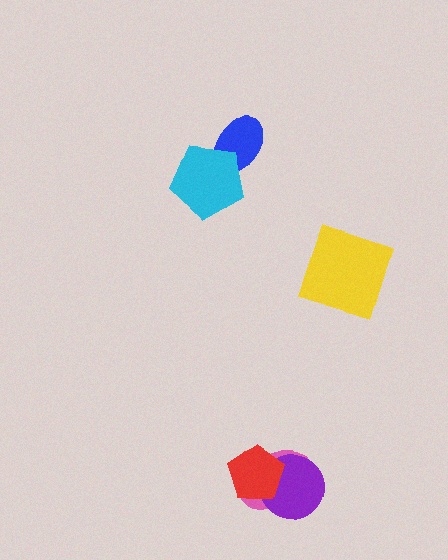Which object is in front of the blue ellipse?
The cyan pentagon is in front of the blue ellipse.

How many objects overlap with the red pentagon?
2 objects overlap with the red pentagon.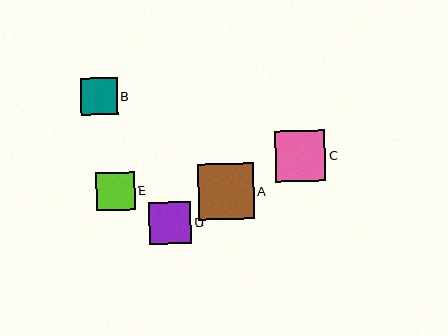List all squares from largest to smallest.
From largest to smallest: A, C, D, E, B.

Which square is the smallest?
Square B is the smallest with a size of approximately 37 pixels.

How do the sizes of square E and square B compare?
Square E and square B are approximately the same size.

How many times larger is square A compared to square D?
Square A is approximately 1.3 times the size of square D.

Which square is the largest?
Square A is the largest with a size of approximately 56 pixels.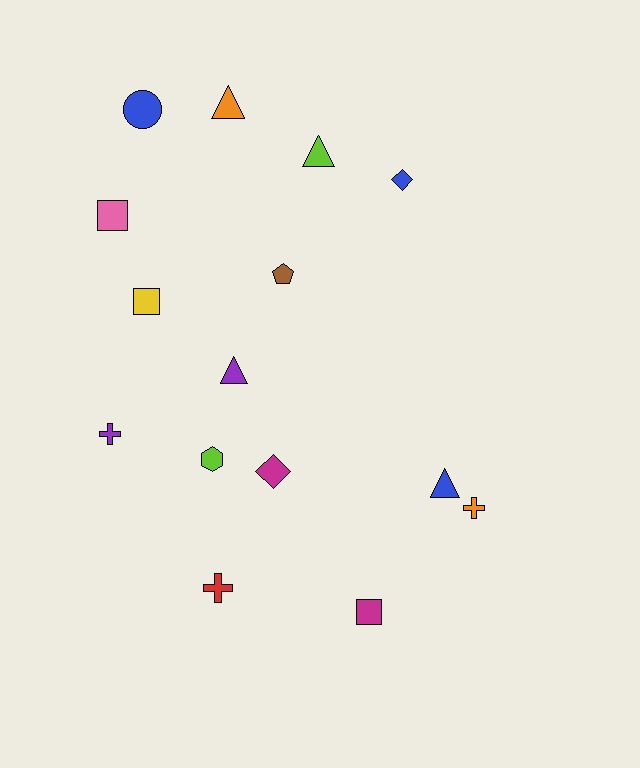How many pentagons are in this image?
There is 1 pentagon.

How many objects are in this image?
There are 15 objects.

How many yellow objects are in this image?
There is 1 yellow object.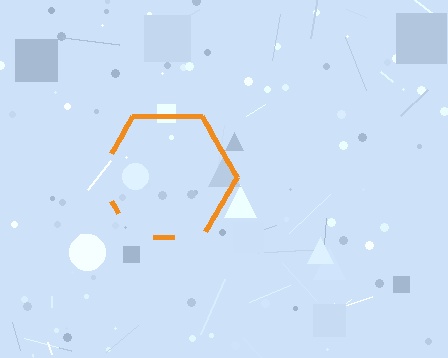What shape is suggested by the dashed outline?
The dashed outline suggests a hexagon.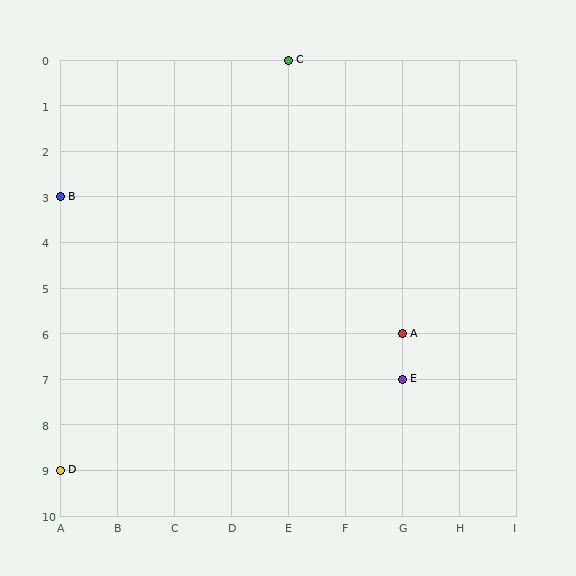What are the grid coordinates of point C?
Point C is at grid coordinates (E, 0).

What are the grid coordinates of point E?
Point E is at grid coordinates (G, 7).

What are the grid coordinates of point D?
Point D is at grid coordinates (A, 9).